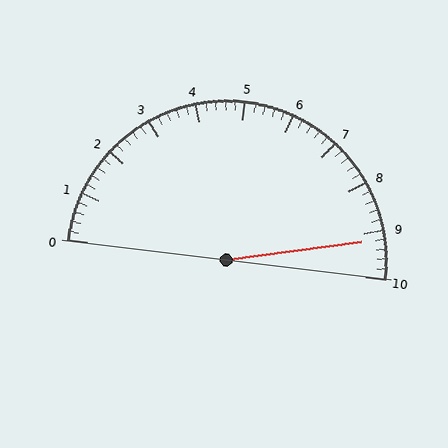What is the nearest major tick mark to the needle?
The nearest major tick mark is 9.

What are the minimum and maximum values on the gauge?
The gauge ranges from 0 to 10.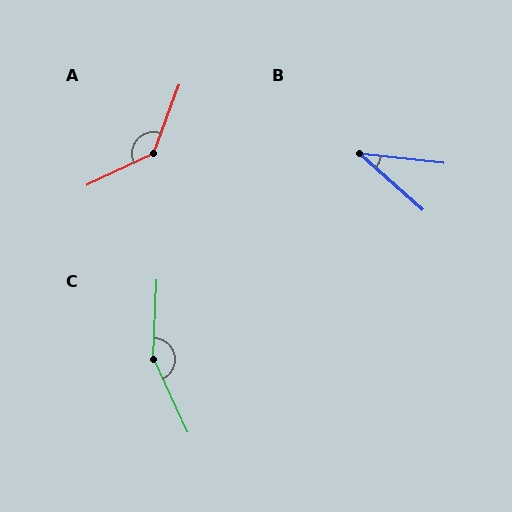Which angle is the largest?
C, at approximately 153 degrees.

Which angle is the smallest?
B, at approximately 35 degrees.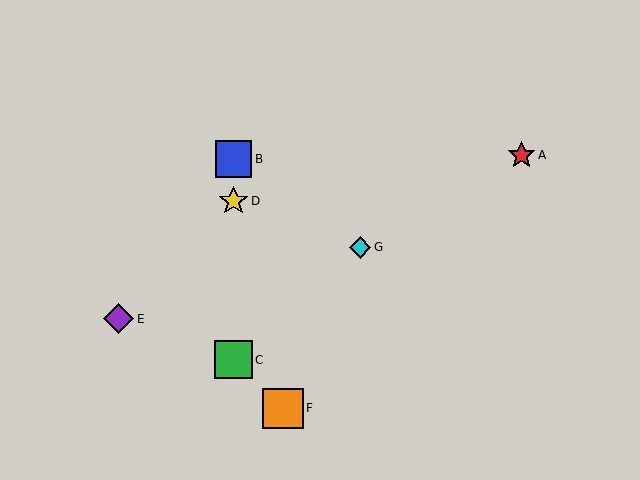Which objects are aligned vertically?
Objects B, C, D are aligned vertically.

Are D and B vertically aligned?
Yes, both are at x≈233.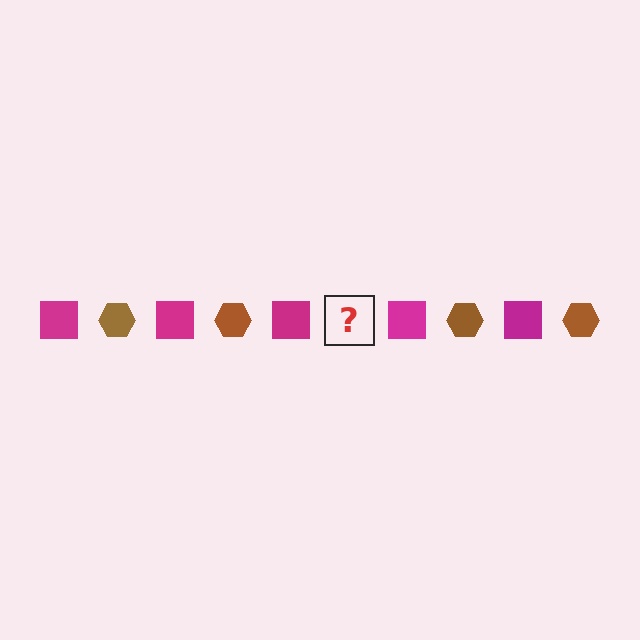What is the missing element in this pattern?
The missing element is a brown hexagon.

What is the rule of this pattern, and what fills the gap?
The rule is that the pattern alternates between magenta square and brown hexagon. The gap should be filled with a brown hexagon.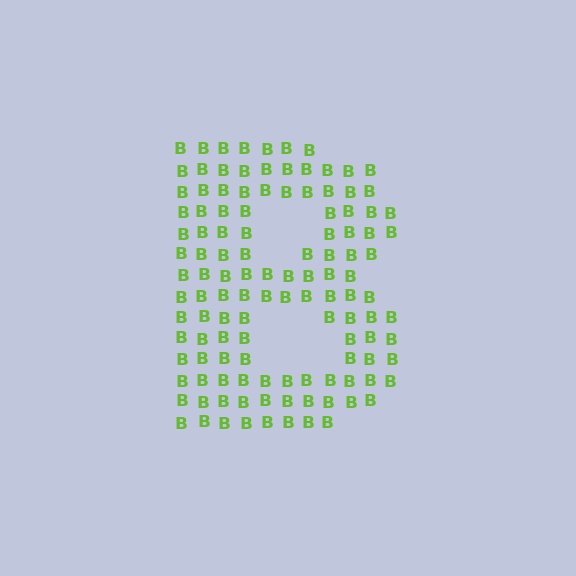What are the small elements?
The small elements are letter B's.